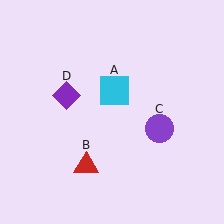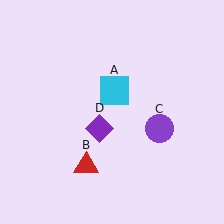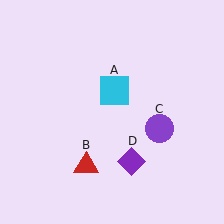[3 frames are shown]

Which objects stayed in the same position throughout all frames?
Cyan square (object A) and red triangle (object B) and purple circle (object C) remained stationary.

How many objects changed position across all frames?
1 object changed position: purple diamond (object D).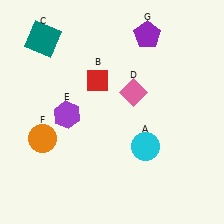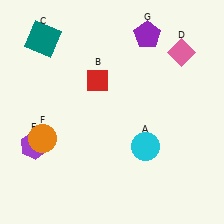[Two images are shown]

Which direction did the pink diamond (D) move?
The pink diamond (D) moved right.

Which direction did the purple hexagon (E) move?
The purple hexagon (E) moved left.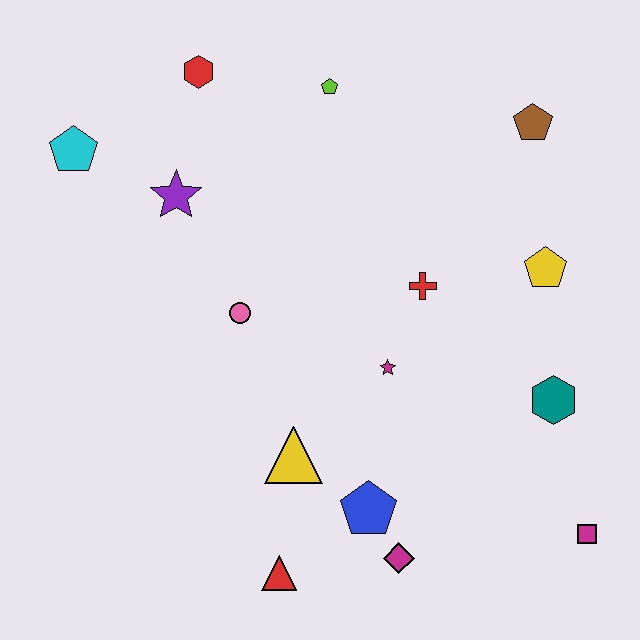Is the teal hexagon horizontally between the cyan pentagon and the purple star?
No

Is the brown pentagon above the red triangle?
Yes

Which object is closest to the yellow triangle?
The blue pentagon is closest to the yellow triangle.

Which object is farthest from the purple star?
The magenta square is farthest from the purple star.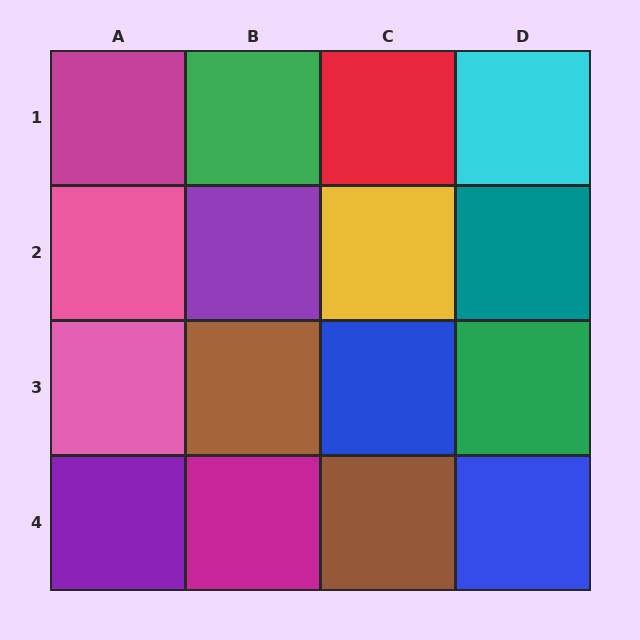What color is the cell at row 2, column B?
Purple.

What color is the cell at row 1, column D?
Cyan.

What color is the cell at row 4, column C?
Brown.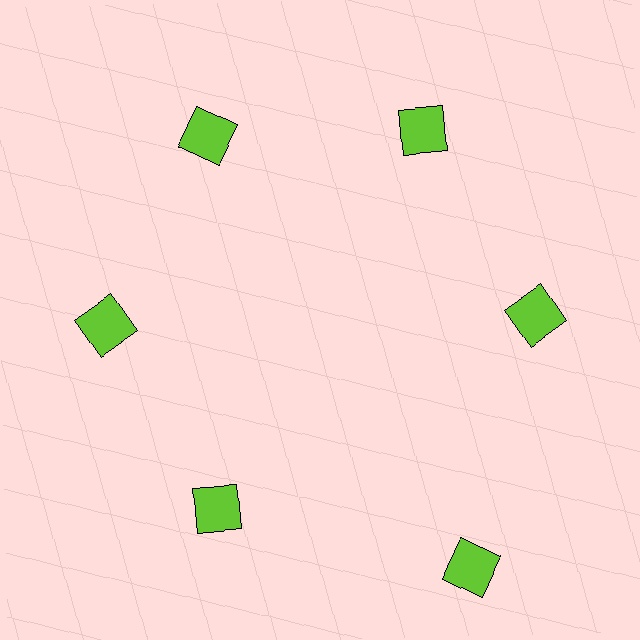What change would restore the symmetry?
The symmetry would be restored by moving it inward, back onto the ring so that all 6 squares sit at equal angles and equal distance from the center.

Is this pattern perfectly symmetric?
No. The 6 lime squares are arranged in a ring, but one element near the 5 o'clock position is pushed outward from the center, breaking the 6-fold rotational symmetry.